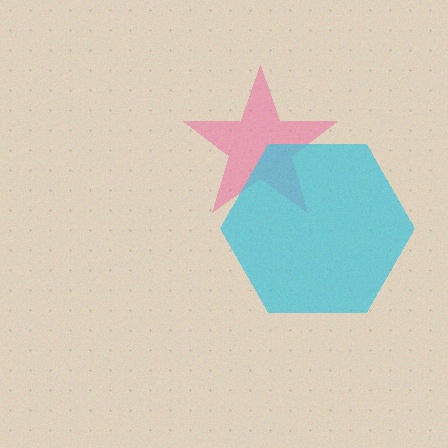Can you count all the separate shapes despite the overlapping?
Yes, there are 2 separate shapes.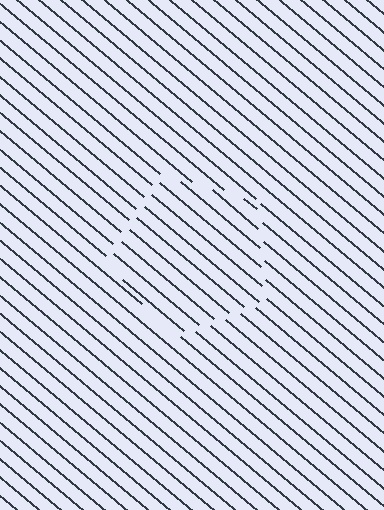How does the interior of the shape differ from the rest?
The interior of the shape contains the same grating, shifted by half a period — the contour is defined by the phase discontinuity where line-ends from the inner and outer gratings abut.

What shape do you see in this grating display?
An illusory pentagon. The interior of the shape contains the same grating, shifted by half a period — the contour is defined by the phase discontinuity where line-ends from the inner and outer gratings abut.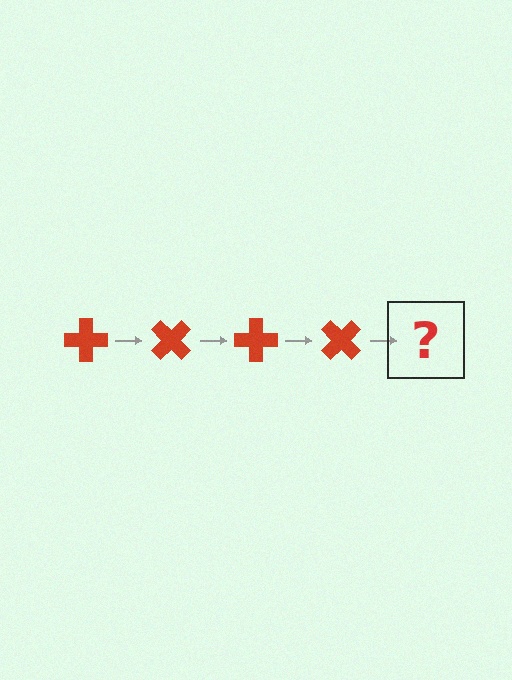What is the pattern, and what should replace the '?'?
The pattern is that the cross rotates 45 degrees each step. The '?' should be a red cross rotated 180 degrees.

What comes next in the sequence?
The next element should be a red cross rotated 180 degrees.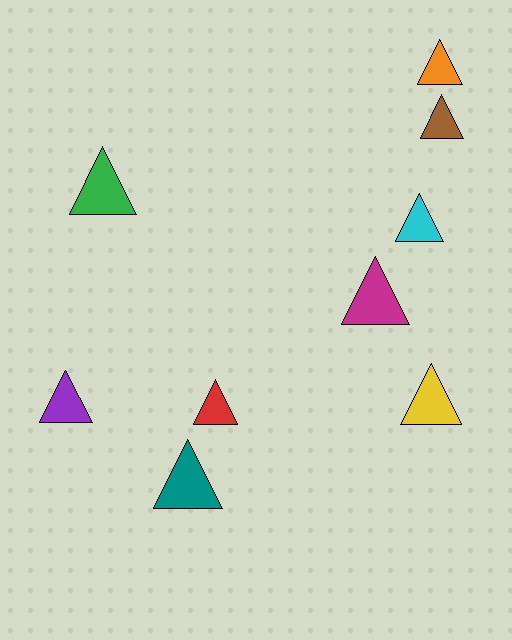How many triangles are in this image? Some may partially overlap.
There are 9 triangles.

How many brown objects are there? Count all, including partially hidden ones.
There is 1 brown object.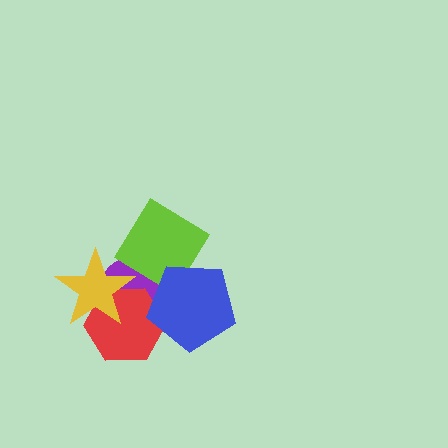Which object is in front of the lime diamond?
The blue pentagon is in front of the lime diamond.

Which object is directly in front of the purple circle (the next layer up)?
The red hexagon is directly in front of the purple circle.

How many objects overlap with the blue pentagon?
3 objects overlap with the blue pentagon.